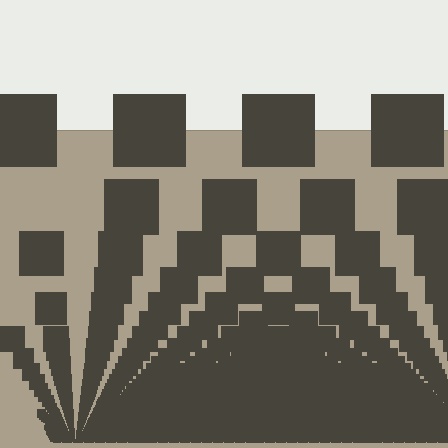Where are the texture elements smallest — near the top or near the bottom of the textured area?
Near the bottom.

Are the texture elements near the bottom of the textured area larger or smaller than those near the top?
Smaller. The gradient is inverted — elements near the bottom are smaller and denser.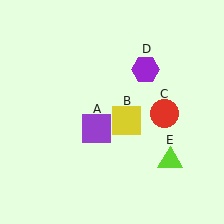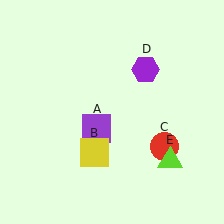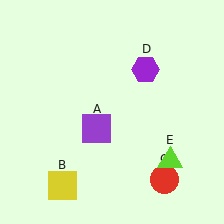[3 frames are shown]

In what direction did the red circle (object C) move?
The red circle (object C) moved down.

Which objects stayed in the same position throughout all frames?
Purple square (object A) and purple hexagon (object D) and lime triangle (object E) remained stationary.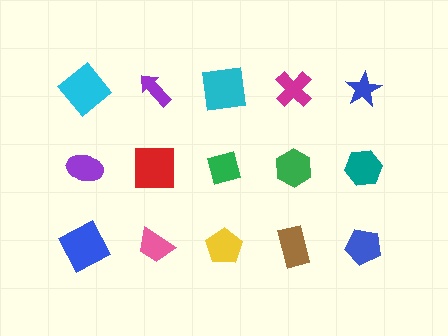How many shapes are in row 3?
5 shapes.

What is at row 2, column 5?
A teal hexagon.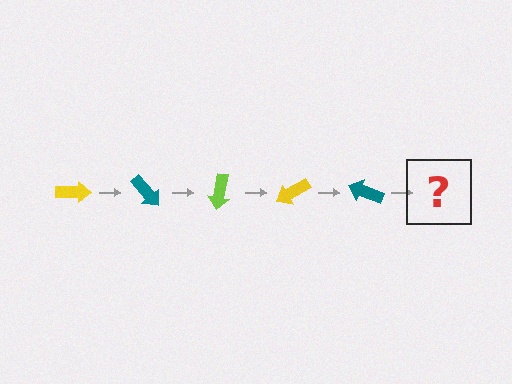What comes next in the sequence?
The next element should be a lime arrow, rotated 250 degrees from the start.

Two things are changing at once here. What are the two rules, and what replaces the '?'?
The two rules are that it rotates 50 degrees each step and the color cycles through yellow, teal, and lime. The '?' should be a lime arrow, rotated 250 degrees from the start.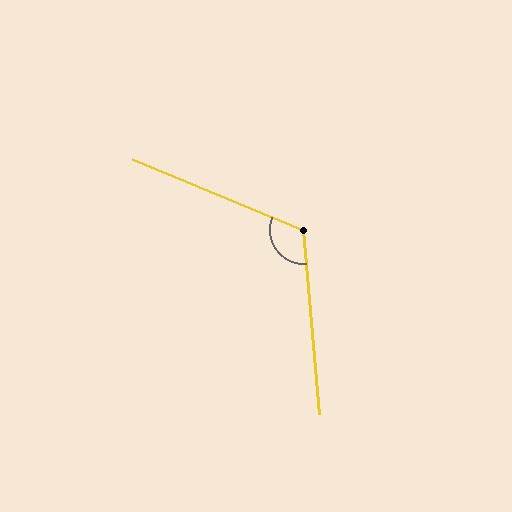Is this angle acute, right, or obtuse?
It is obtuse.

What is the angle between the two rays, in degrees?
Approximately 117 degrees.